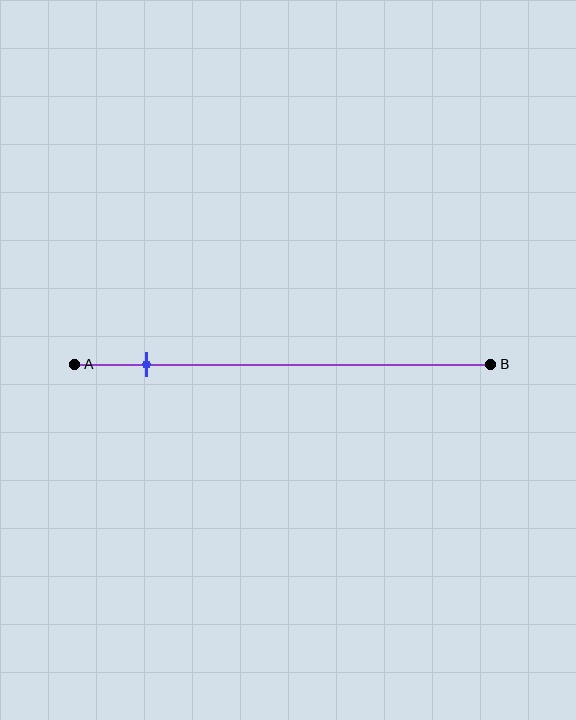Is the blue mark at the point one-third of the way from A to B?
No, the mark is at about 15% from A, not at the 33% one-third point.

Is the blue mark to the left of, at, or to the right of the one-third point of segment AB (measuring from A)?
The blue mark is to the left of the one-third point of segment AB.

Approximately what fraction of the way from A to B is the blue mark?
The blue mark is approximately 15% of the way from A to B.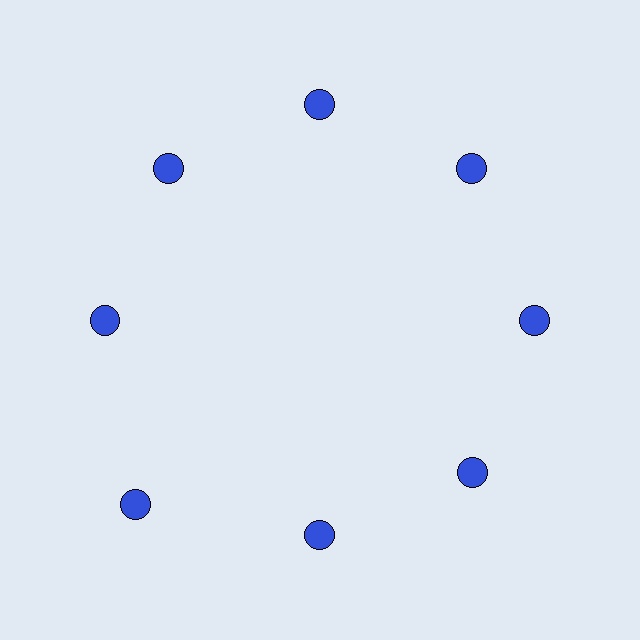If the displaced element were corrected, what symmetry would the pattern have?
It would have 8-fold rotational symmetry — the pattern would map onto itself every 45 degrees.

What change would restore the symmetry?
The symmetry would be restored by moving it inward, back onto the ring so that all 8 circles sit at equal angles and equal distance from the center.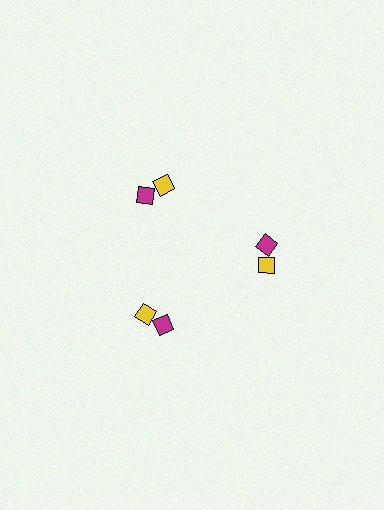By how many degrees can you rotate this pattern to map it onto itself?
The pattern maps onto itself every 120 degrees of rotation.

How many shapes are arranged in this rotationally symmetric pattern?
There are 6 shapes, arranged in 3 groups of 2.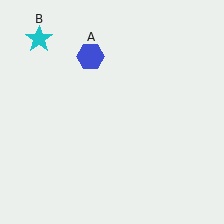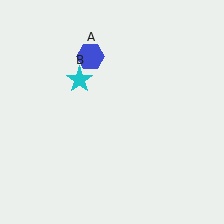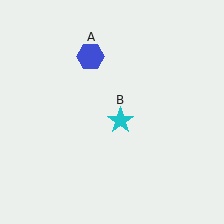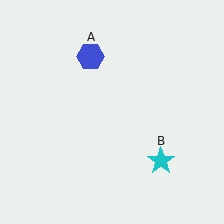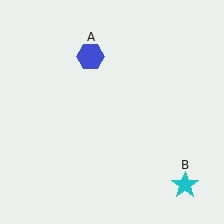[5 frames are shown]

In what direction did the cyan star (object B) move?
The cyan star (object B) moved down and to the right.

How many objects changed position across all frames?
1 object changed position: cyan star (object B).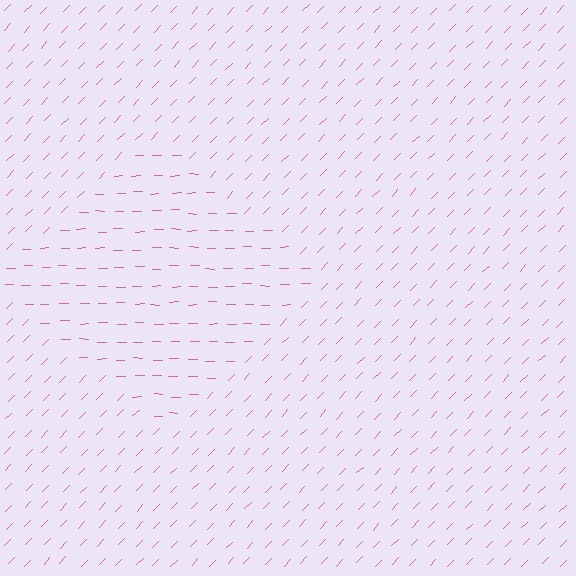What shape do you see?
I see a diamond.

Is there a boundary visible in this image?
Yes, there is a texture boundary formed by a change in line orientation.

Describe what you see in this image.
The image is filled with small pink line segments. A diamond region in the image has lines oriented differently from the surrounding lines, creating a visible texture boundary.